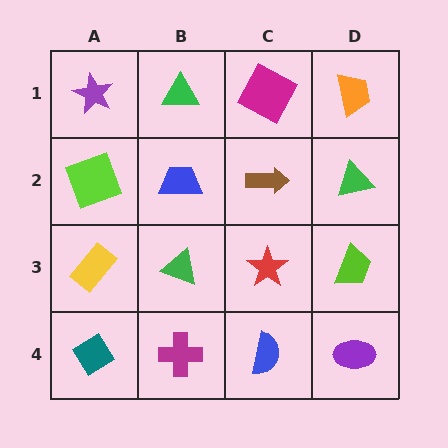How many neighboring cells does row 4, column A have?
2.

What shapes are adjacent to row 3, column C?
A brown arrow (row 2, column C), a blue semicircle (row 4, column C), a green triangle (row 3, column B), a lime trapezoid (row 3, column D).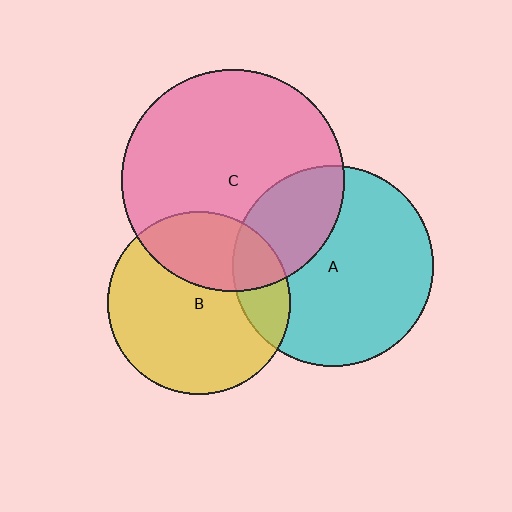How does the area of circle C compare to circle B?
Approximately 1.5 times.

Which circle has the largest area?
Circle C (pink).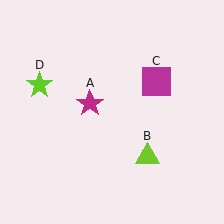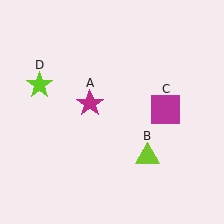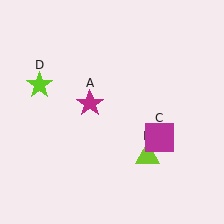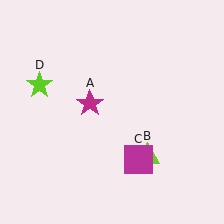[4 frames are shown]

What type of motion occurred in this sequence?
The magenta square (object C) rotated clockwise around the center of the scene.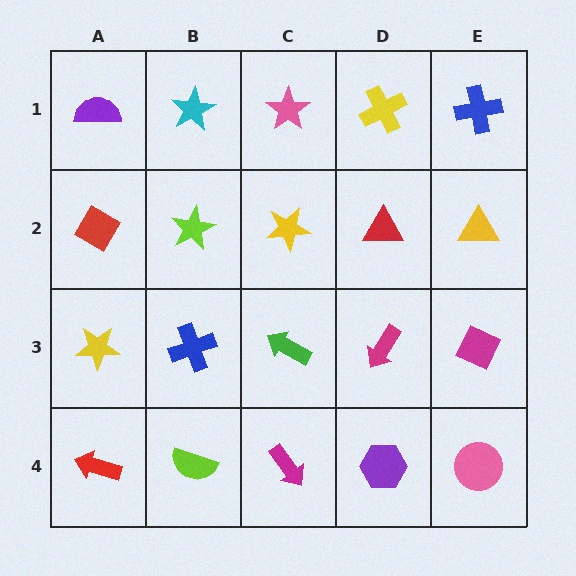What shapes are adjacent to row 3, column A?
A red diamond (row 2, column A), a red arrow (row 4, column A), a blue cross (row 3, column B).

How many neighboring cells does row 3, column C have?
4.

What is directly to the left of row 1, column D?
A pink star.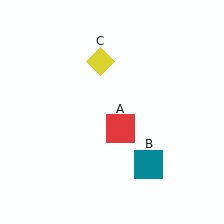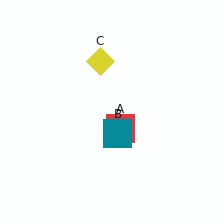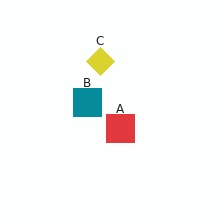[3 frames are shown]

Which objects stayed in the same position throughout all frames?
Red square (object A) and yellow diamond (object C) remained stationary.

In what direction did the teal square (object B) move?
The teal square (object B) moved up and to the left.